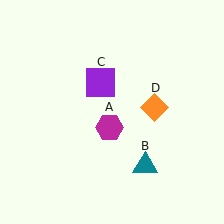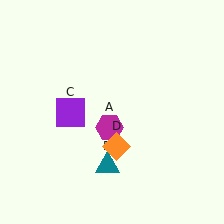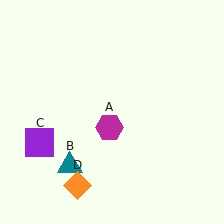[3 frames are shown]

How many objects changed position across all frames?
3 objects changed position: teal triangle (object B), purple square (object C), orange diamond (object D).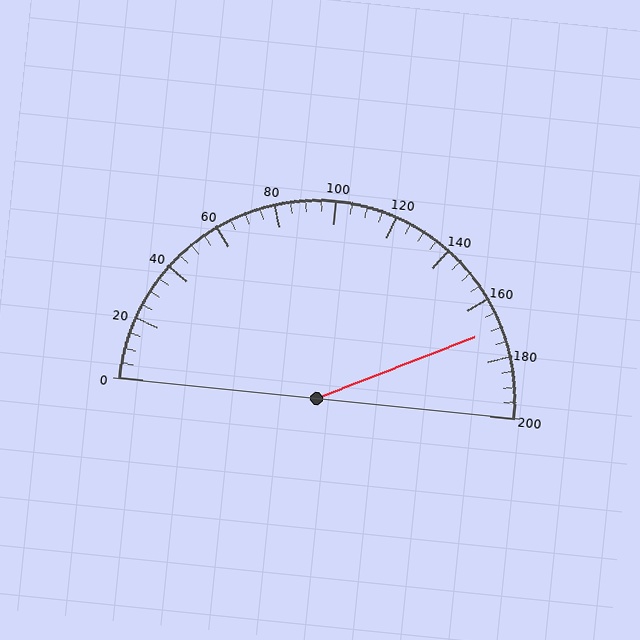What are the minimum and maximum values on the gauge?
The gauge ranges from 0 to 200.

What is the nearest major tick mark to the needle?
The nearest major tick mark is 160.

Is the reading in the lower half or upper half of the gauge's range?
The reading is in the upper half of the range (0 to 200).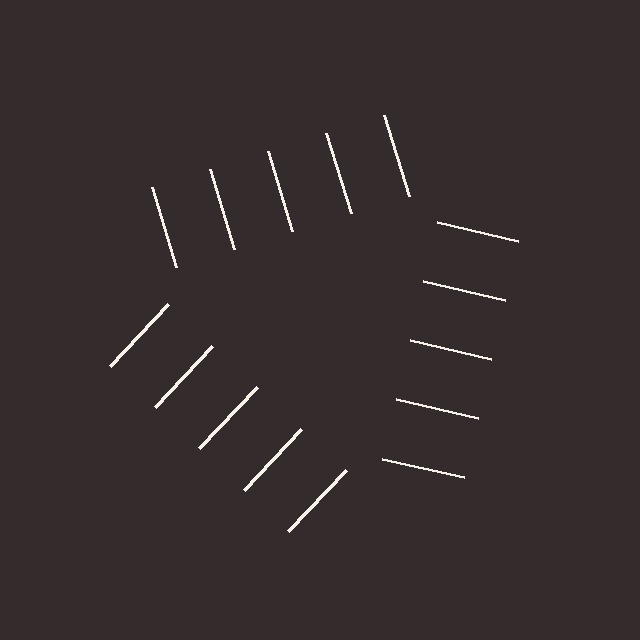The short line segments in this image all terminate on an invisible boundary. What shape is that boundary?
An illusory triangle — the line segments terminate on its edges but no continuous stroke is drawn.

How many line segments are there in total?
15 — 5 along each of the 3 edges.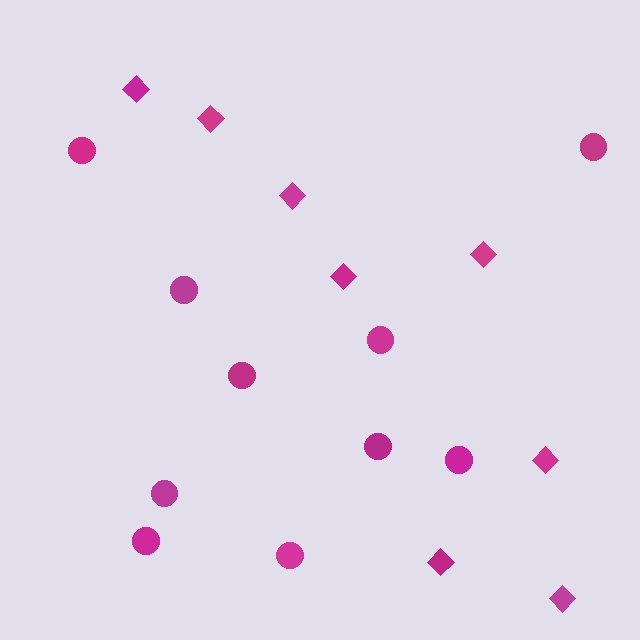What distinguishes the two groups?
There are 2 groups: one group of circles (10) and one group of diamonds (8).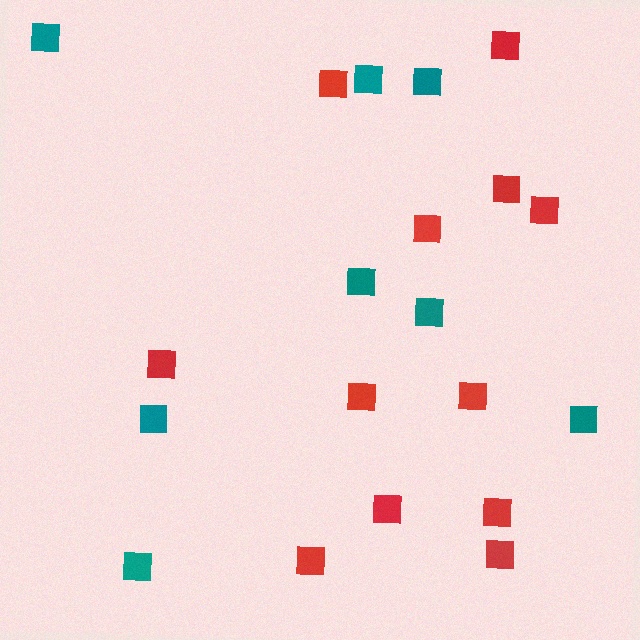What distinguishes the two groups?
There are 2 groups: one group of teal squares (8) and one group of red squares (12).